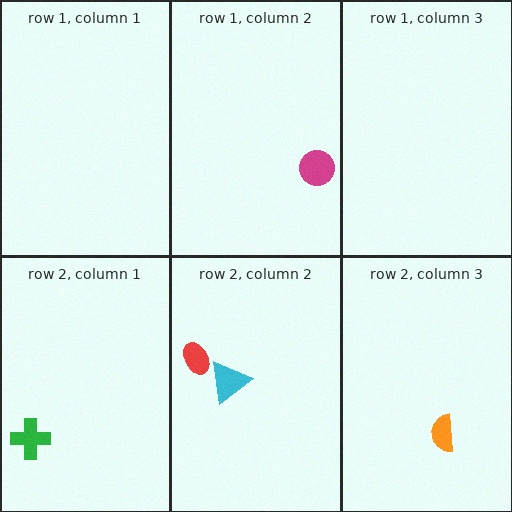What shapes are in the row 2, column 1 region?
The green cross.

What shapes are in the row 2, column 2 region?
The cyan triangle, the red ellipse.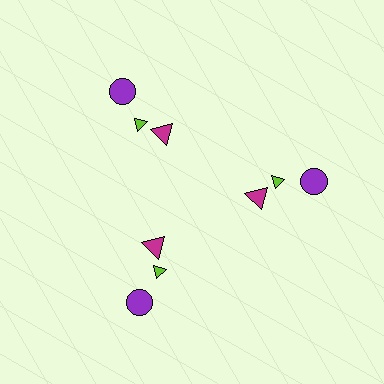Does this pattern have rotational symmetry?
Yes, this pattern has 3-fold rotational symmetry. It looks the same after rotating 120 degrees around the center.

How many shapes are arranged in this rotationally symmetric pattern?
There are 9 shapes, arranged in 3 groups of 3.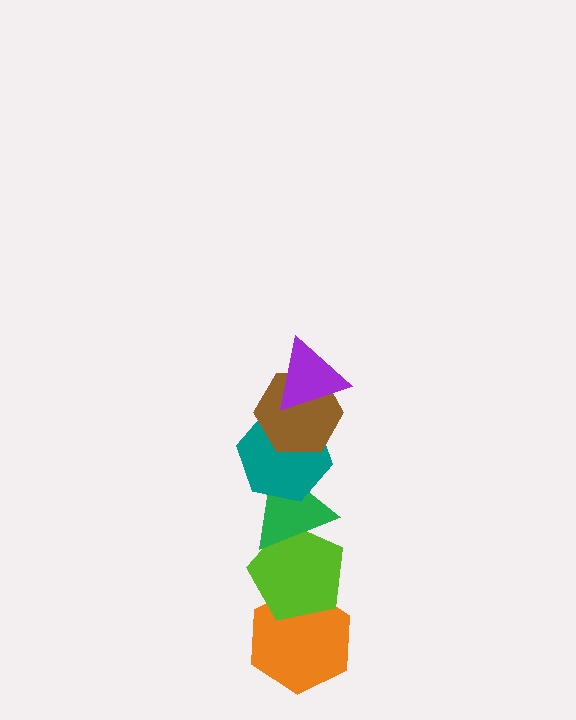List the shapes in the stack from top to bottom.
From top to bottom: the purple triangle, the brown hexagon, the teal hexagon, the green triangle, the lime pentagon, the orange hexagon.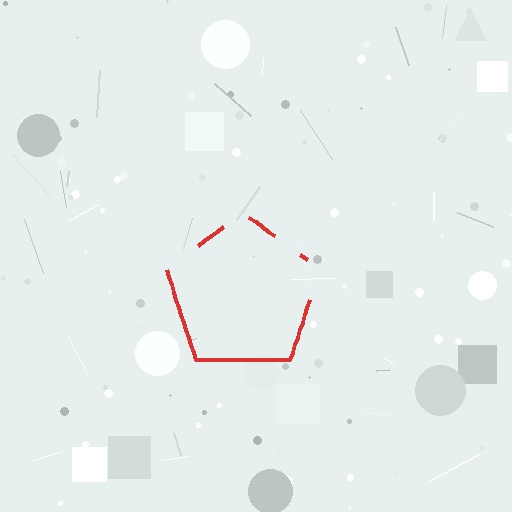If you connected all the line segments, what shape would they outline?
They would outline a pentagon.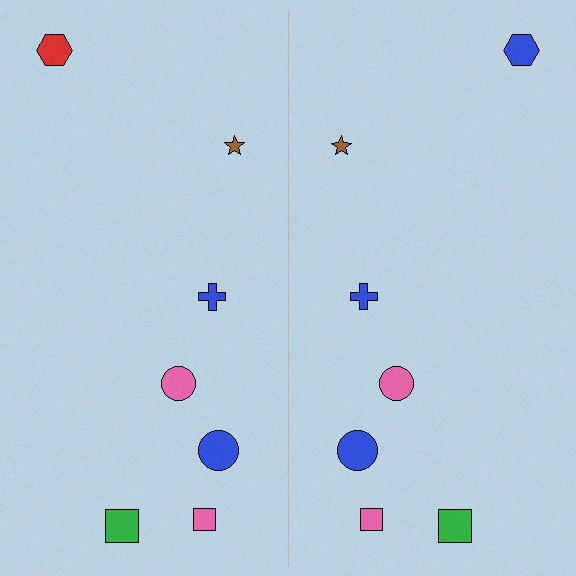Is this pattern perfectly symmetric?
No, the pattern is not perfectly symmetric. The blue hexagon on the right side breaks the symmetry — its mirror counterpart is red.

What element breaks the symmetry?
The blue hexagon on the right side breaks the symmetry — its mirror counterpart is red.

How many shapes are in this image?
There are 14 shapes in this image.